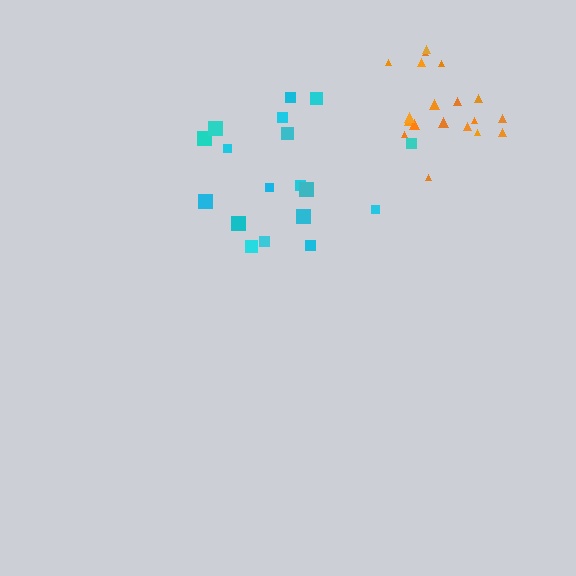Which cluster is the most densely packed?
Orange.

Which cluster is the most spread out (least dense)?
Cyan.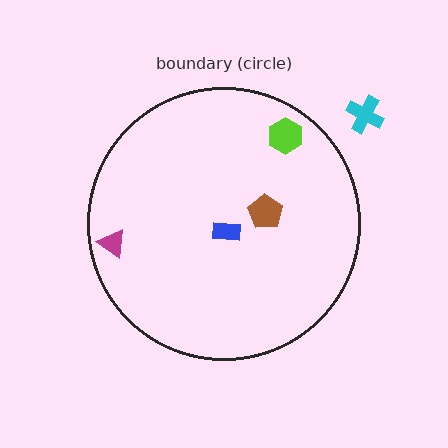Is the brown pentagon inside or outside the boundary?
Inside.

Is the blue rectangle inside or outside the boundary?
Inside.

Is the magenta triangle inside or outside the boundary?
Inside.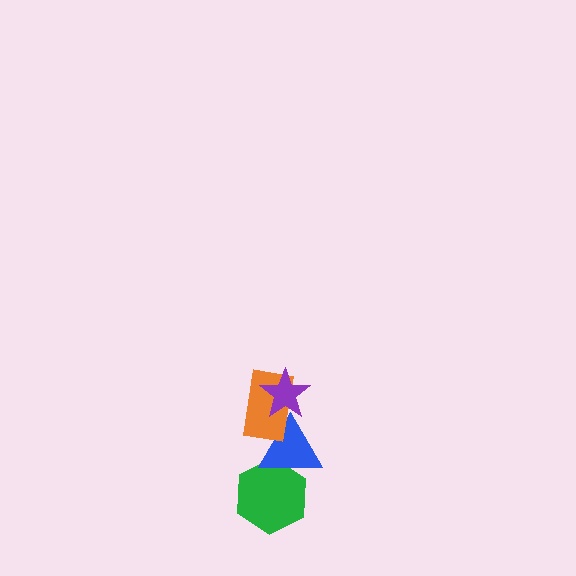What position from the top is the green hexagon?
The green hexagon is 4th from the top.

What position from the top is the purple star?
The purple star is 1st from the top.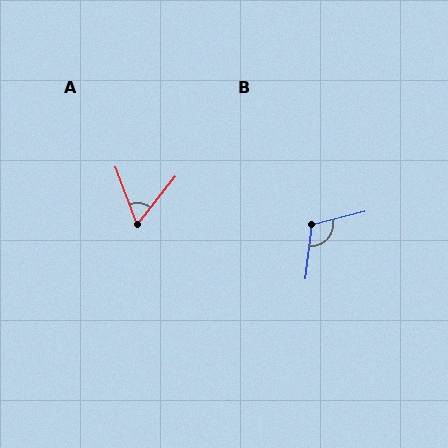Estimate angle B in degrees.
Approximately 111 degrees.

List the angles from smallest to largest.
A (59°), B (111°).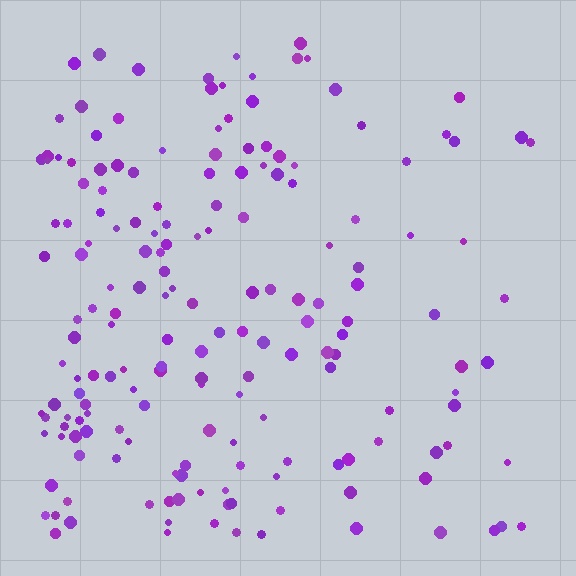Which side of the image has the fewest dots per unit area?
The right.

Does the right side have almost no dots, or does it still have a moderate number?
Still a moderate number, just noticeably fewer than the left.